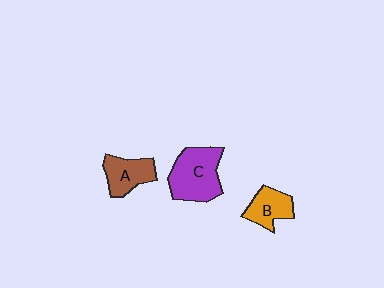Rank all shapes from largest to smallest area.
From largest to smallest: C (purple), A (brown), B (orange).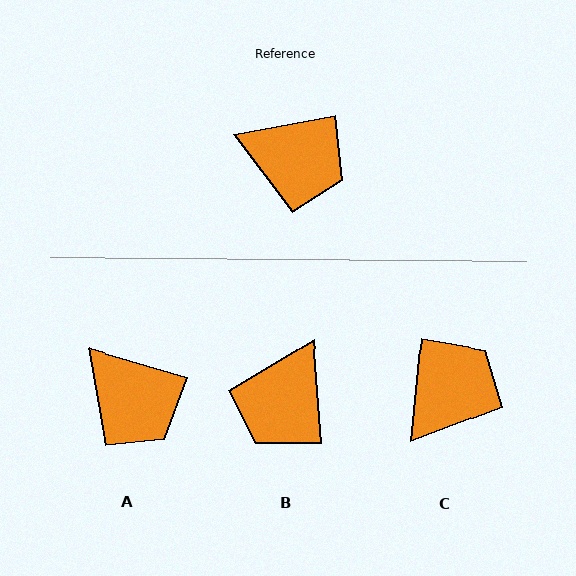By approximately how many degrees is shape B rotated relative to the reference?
Approximately 96 degrees clockwise.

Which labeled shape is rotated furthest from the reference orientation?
B, about 96 degrees away.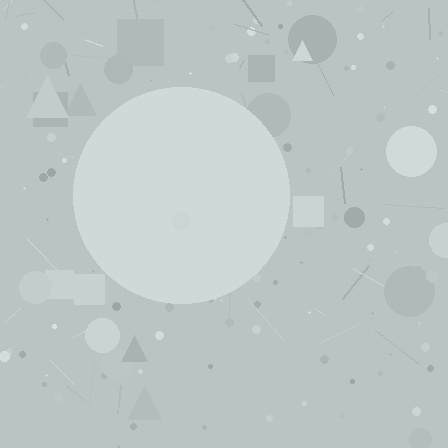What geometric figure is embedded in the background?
A circle is embedded in the background.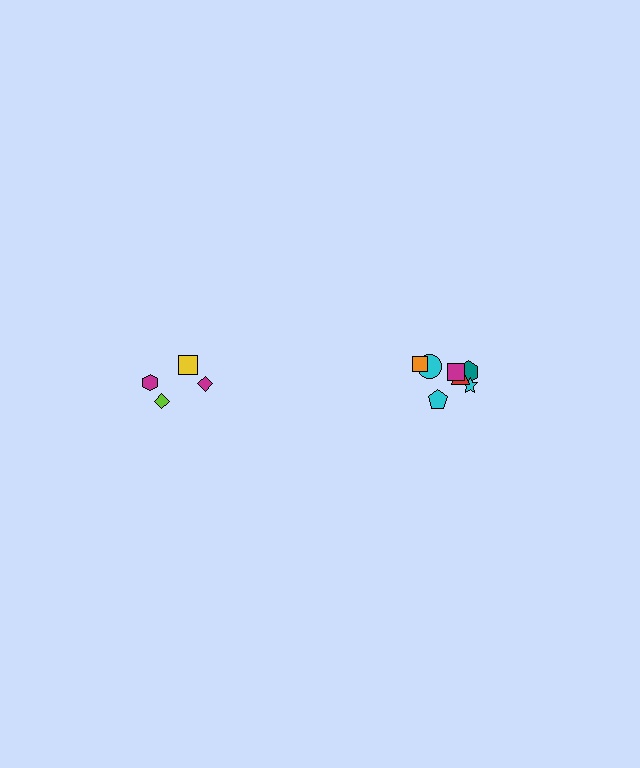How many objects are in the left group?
There are 4 objects.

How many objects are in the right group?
There are 7 objects.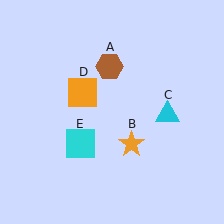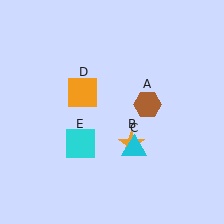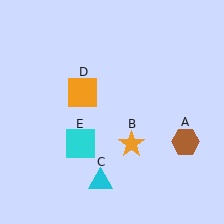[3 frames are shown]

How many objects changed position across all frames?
2 objects changed position: brown hexagon (object A), cyan triangle (object C).